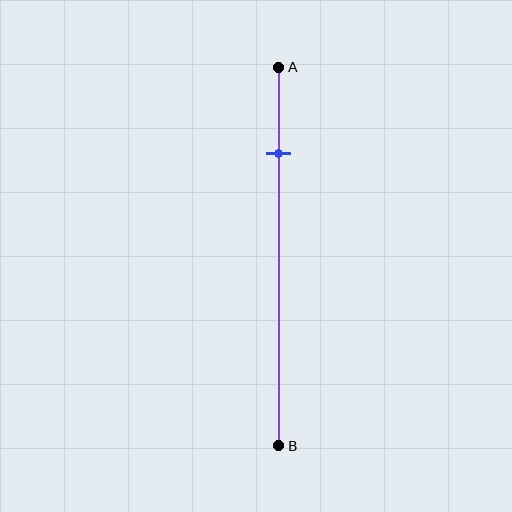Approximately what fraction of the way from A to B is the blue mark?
The blue mark is approximately 25% of the way from A to B.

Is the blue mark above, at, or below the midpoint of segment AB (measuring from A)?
The blue mark is above the midpoint of segment AB.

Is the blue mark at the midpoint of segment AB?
No, the mark is at about 25% from A, not at the 50% midpoint.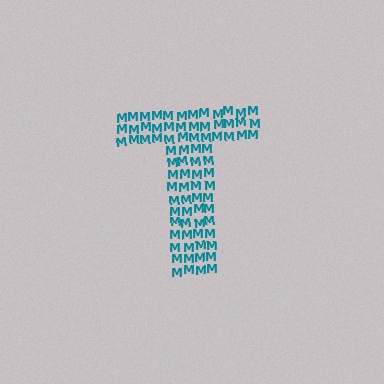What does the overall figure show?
The overall figure shows the letter T.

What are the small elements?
The small elements are letter M's.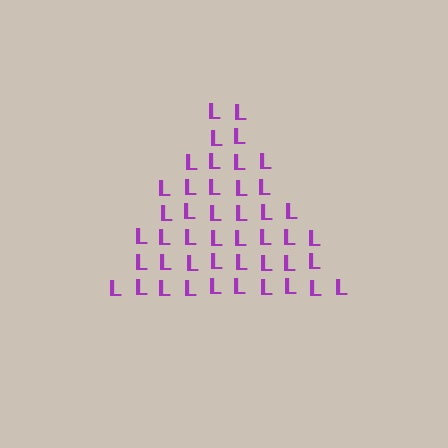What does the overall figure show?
The overall figure shows a triangle.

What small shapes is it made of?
It is made of small letter L's.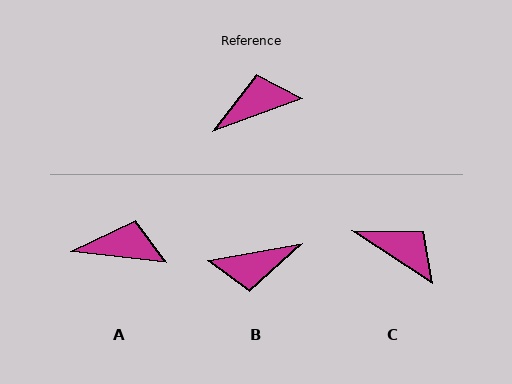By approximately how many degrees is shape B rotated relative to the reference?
Approximately 171 degrees counter-clockwise.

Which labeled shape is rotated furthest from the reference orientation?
B, about 171 degrees away.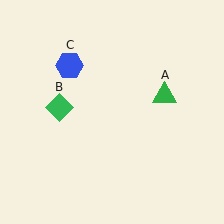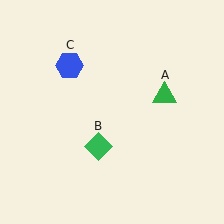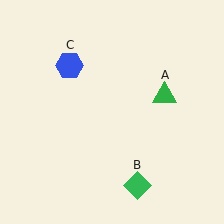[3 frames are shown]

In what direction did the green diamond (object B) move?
The green diamond (object B) moved down and to the right.